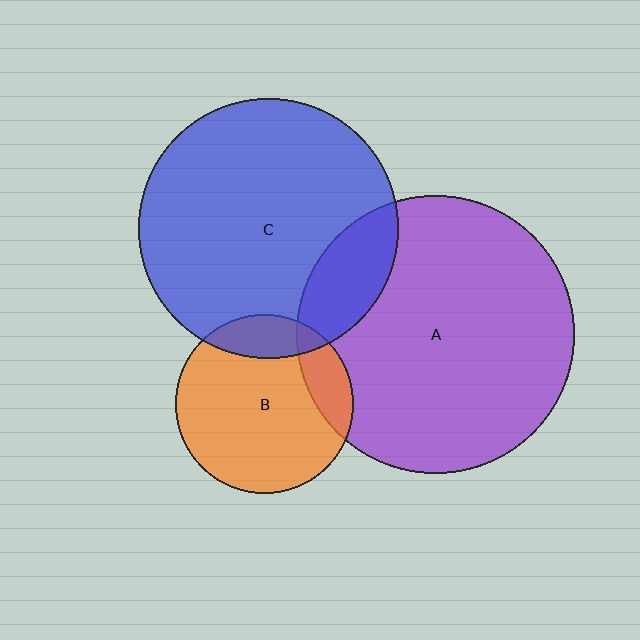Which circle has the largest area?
Circle A (purple).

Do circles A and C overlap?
Yes.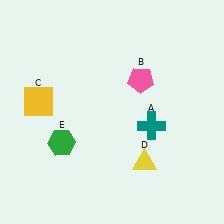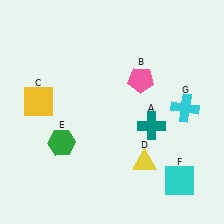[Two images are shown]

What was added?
A cyan square (F), a cyan cross (G) were added in Image 2.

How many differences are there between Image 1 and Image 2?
There are 2 differences between the two images.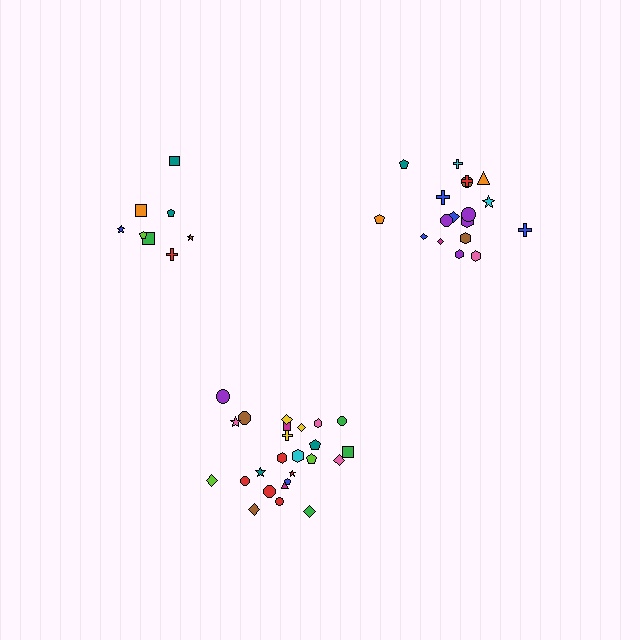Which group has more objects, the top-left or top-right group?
The top-right group.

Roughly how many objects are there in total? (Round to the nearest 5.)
Roughly 50 objects in total.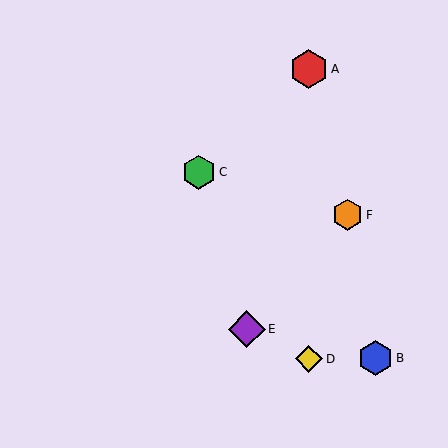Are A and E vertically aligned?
No, A is at x≈309 and E is at x≈247.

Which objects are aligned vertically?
Objects A, D are aligned vertically.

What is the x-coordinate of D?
Object D is at x≈309.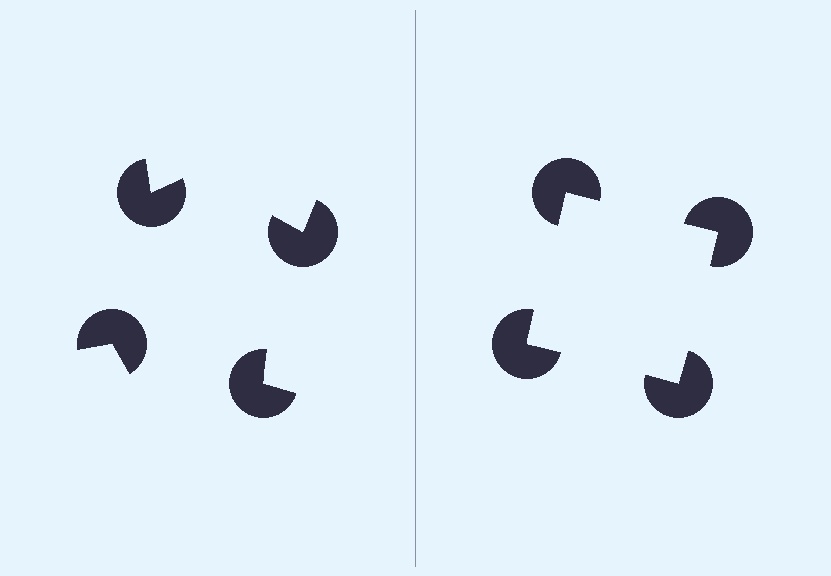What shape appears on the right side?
An illusory square.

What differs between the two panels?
The pac-man discs are positioned identically on both sides; only the wedge orientations differ. On the right they align to a square; on the left they are misaligned.